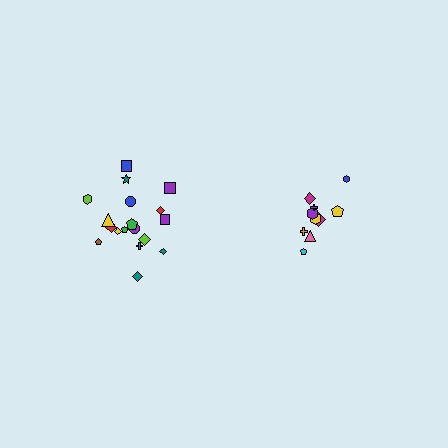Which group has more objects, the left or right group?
The left group.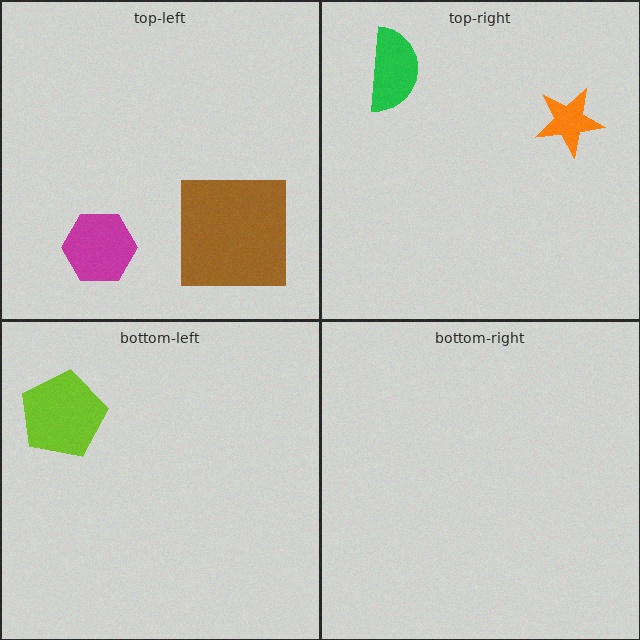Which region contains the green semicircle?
The top-right region.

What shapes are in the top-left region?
The brown square, the magenta hexagon.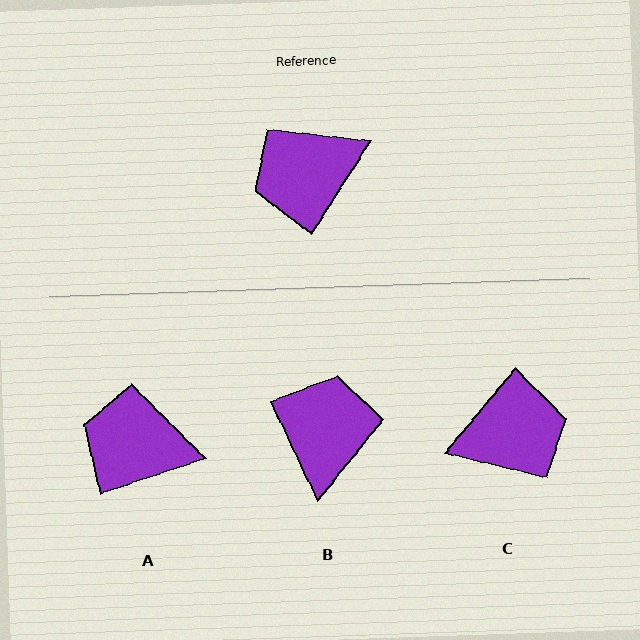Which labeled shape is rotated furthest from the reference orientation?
C, about 173 degrees away.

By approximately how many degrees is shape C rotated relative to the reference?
Approximately 173 degrees counter-clockwise.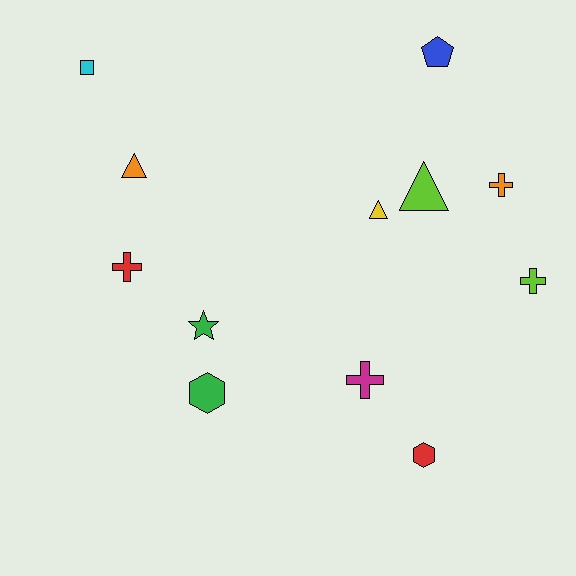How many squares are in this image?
There is 1 square.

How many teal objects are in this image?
There are no teal objects.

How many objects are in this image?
There are 12 objects.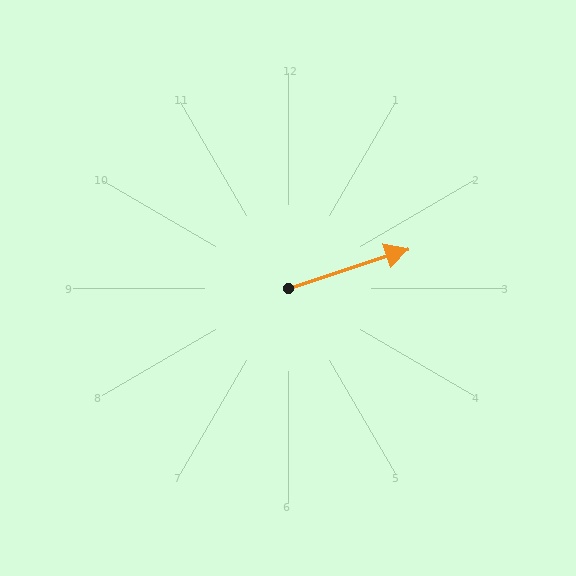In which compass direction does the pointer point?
East.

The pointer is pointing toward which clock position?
Roughly 2 o'clock.